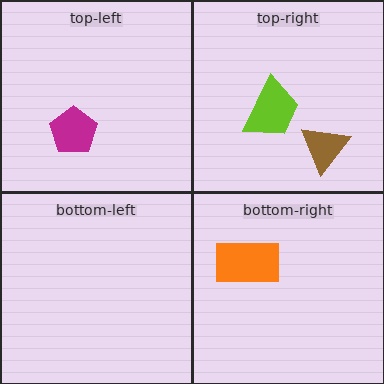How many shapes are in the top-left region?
1.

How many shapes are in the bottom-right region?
1.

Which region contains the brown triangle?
The top-right region.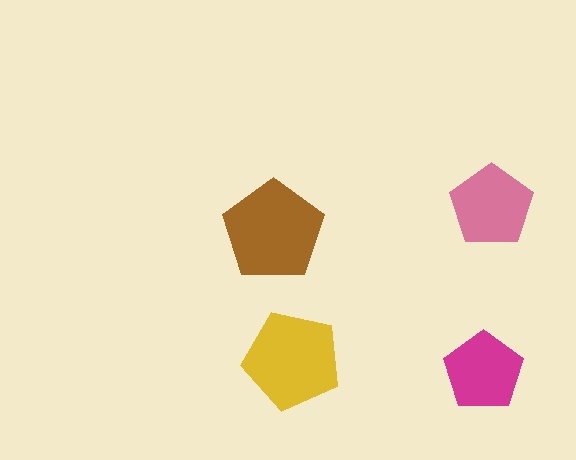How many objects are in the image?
There are 4 objects in the image.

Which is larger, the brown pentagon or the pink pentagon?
The brown one.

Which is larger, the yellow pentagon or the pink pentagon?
The yellow one.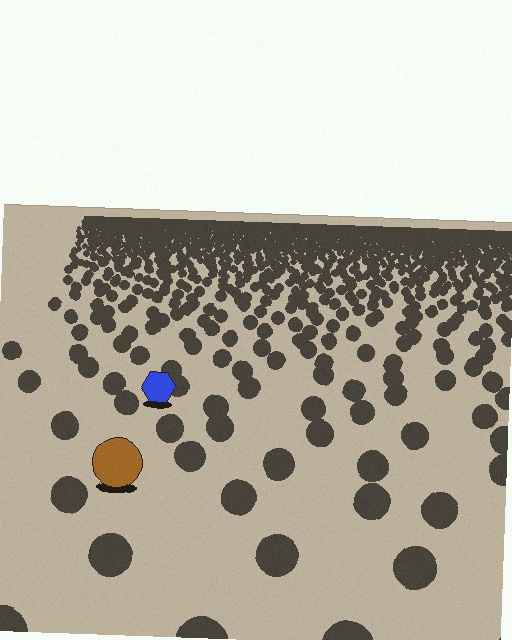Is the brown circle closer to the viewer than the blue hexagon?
Yes. The brown circle is closer — you can tell from the texture gradient: the ground texture is coarser near it.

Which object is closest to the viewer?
The brown circle is closest. The texture marks near it are larger and more spread out.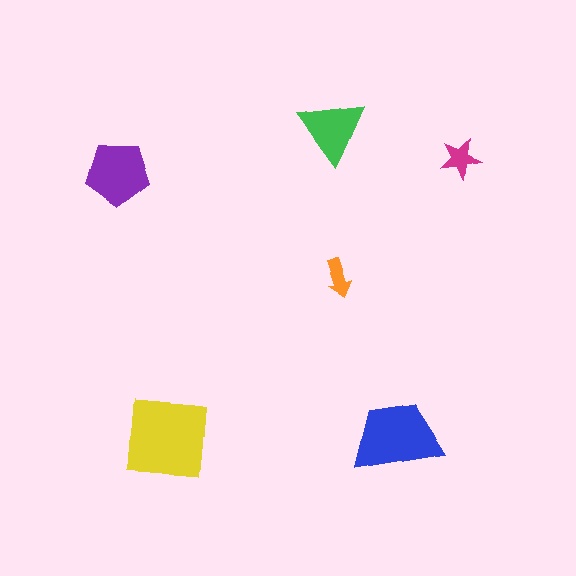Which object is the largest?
The yellow square.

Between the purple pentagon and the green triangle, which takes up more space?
The purple pentagon.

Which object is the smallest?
The orange arrow.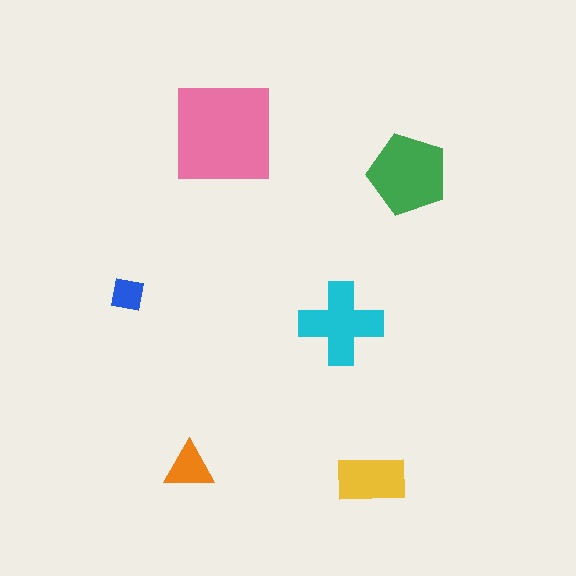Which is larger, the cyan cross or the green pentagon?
The green pentagon.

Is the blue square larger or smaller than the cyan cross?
Smaller.